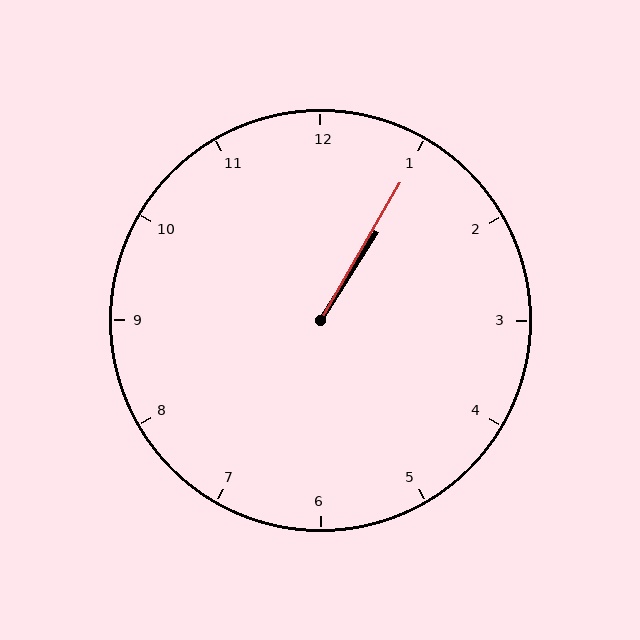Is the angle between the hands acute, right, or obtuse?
It is acute.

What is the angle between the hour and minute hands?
Approximately 2 degrees.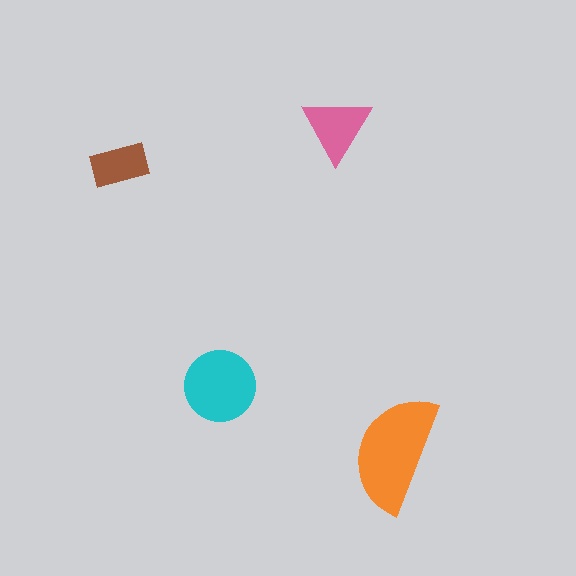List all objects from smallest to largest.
The brown rectangle, the pink triangle, the cyan circle, the orange semicircle.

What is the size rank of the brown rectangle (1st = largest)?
4th.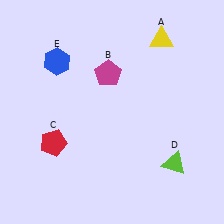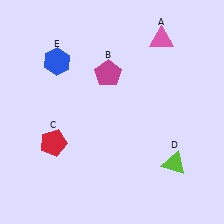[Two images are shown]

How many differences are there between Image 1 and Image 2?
There is 1 difference between the two images.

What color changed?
The triangle (A) changed from yellow in Image 1 to pink in Image 2.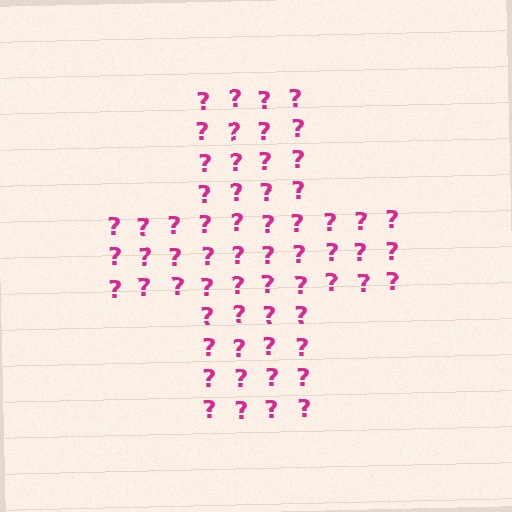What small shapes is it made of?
It is made of small question marks.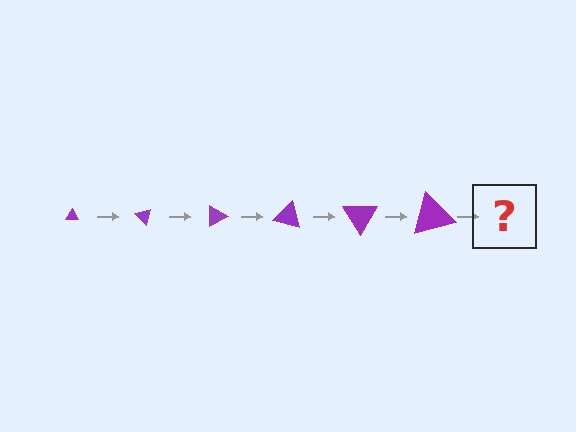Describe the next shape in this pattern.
It should be a triangle, larger than the previous one and rotated 270 degrees from the start.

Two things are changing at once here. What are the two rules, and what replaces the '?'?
The two rules are that the triangle grows larger each step and it rotates 45 degrees each step. The '?' should be a triangle, larger than the previous one and rotated 270 degrees from the start.